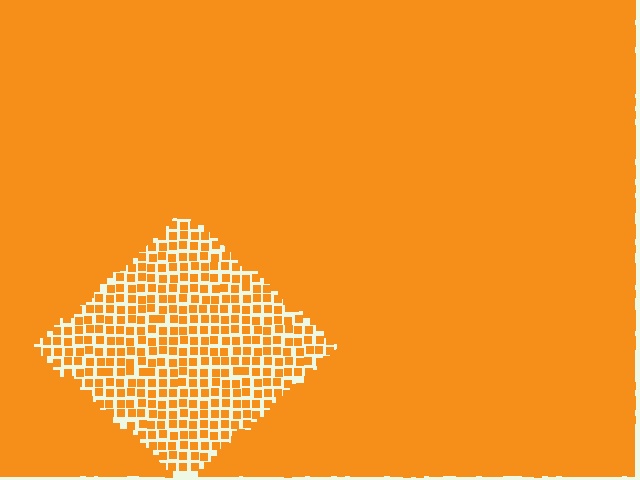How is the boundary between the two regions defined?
The boundary is defined by a change in element density (approximately 2.5x ratio). All elements are the same color, size, and shape.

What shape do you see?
I see a diamond.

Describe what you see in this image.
The image contains small orange elements arranged at two different densities. A diamond-shaped region is visible where the elements are less densely packed than the surrounding area.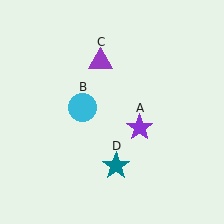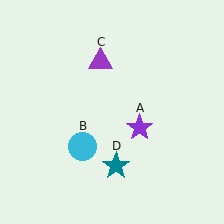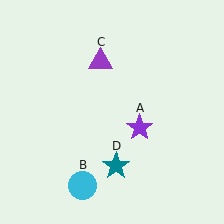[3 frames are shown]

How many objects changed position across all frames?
1 object changed position: cyan circle (object B).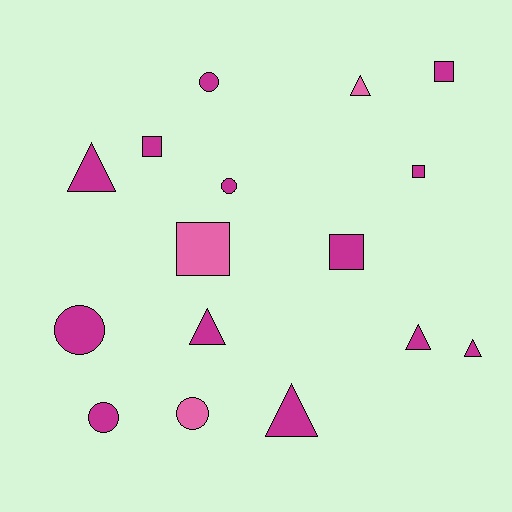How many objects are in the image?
There are 16 objects.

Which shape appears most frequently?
Triangle, with 6 objects.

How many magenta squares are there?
There are 4 magenta squares.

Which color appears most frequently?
Magenta, with 13 objects.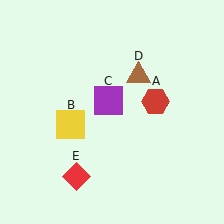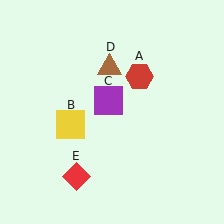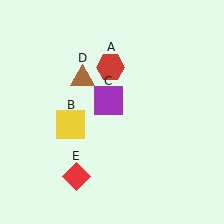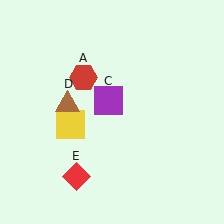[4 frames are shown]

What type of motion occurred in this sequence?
The red hexagon (object A), brown triangle (object D) rotated counterclockwise around the center of the scene.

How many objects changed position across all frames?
2 objects changed position: red hexagon (object A), brown triangle (object D).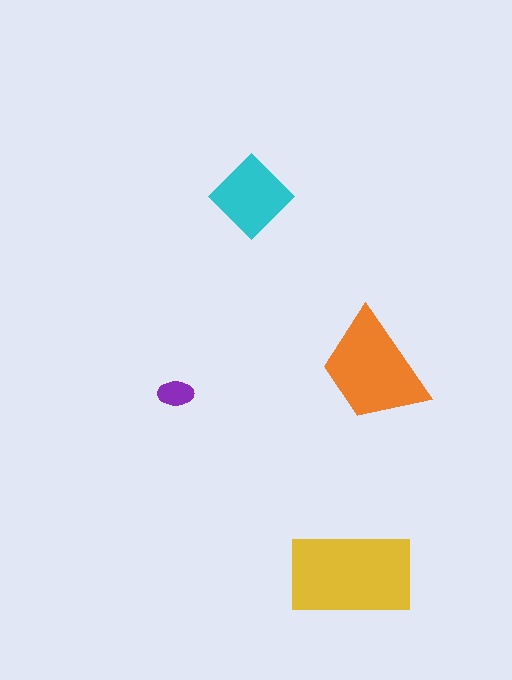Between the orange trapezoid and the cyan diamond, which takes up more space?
The orange trapezoid.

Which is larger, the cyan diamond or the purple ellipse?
The cyan diamond.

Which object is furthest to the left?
The purple ellipse is leftmost.